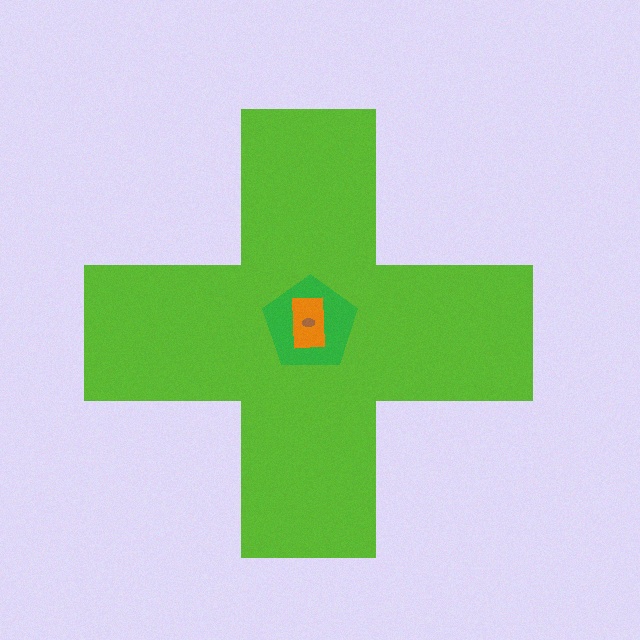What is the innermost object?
The brown ellipse.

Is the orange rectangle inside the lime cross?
Yes.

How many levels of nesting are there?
4.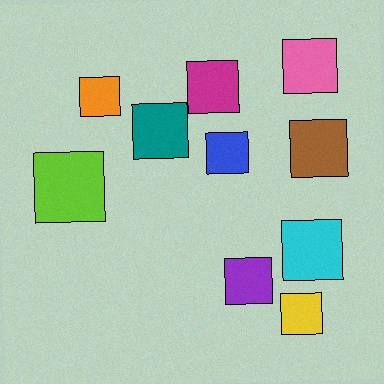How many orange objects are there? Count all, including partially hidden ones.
There is 1 orange object.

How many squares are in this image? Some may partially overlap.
There are 10 squares.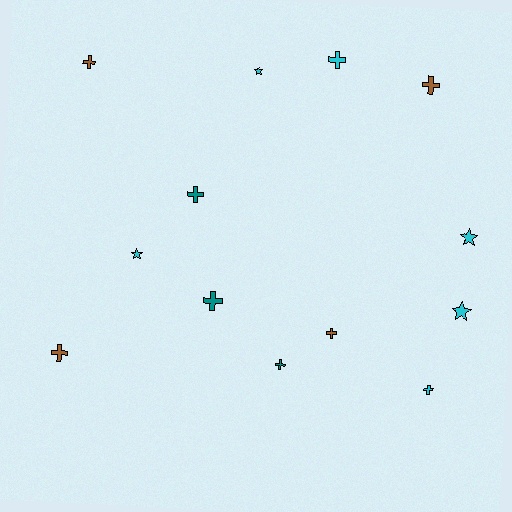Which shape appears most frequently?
Cross, with 9 objects.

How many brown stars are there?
There are no brown stars.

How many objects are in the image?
There are 13 objects.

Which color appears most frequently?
Cyan, with 6 objects.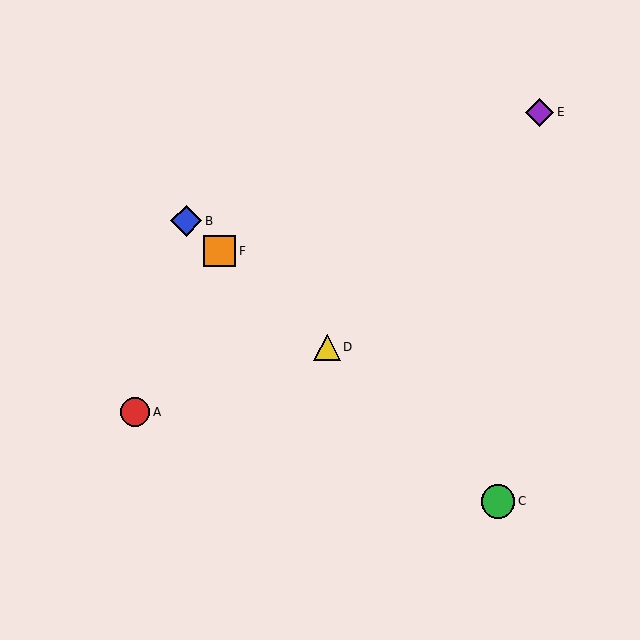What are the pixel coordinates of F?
Object F is at (220, 251).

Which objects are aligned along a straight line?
Objects B, C, D, F are aligned along a straight line.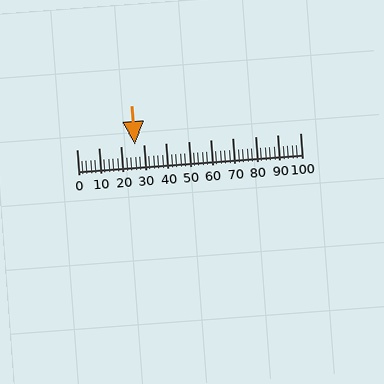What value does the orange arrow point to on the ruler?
The orange arrow points to approximately 26.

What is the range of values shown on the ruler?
The ruler shows values from 0 to 100.